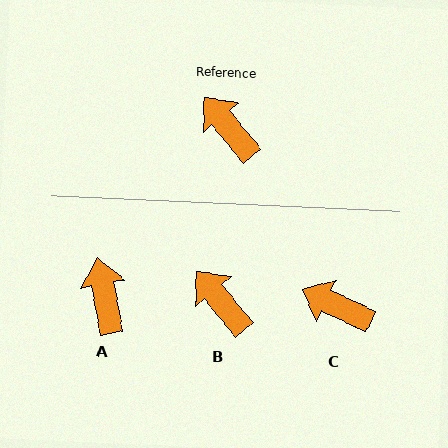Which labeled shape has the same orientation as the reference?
B.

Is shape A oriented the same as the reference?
No, it is off by about 29 degrees.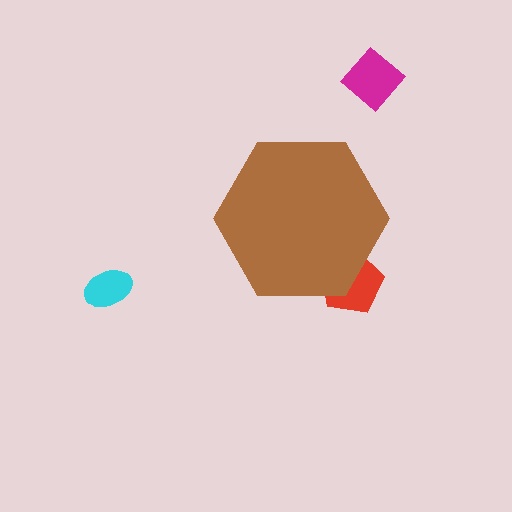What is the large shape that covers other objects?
A brown hexagon.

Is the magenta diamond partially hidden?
No, the magenta diamond is fully visible.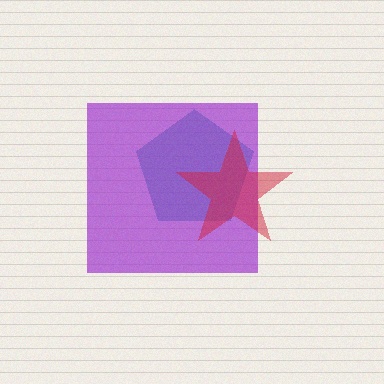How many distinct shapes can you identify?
There are 3 distinct shapes: a teal pentagon, a purple square, a red star.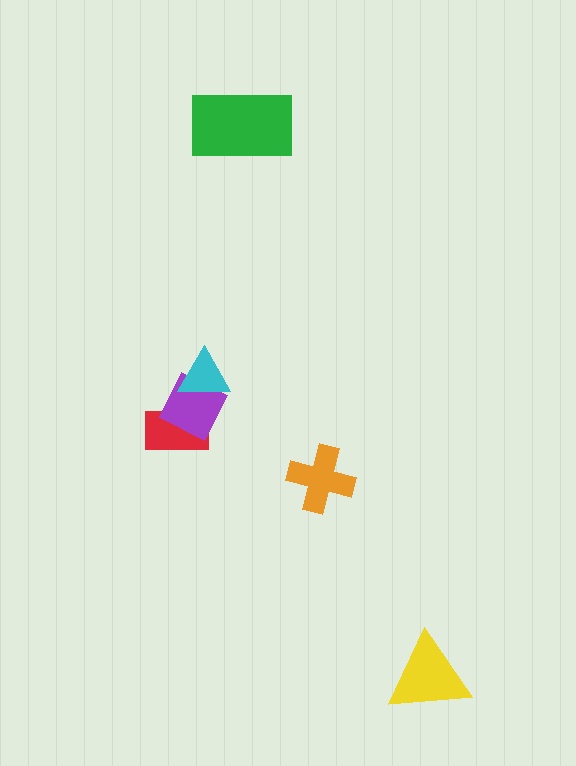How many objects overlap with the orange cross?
0 objects overlap with the orange cross.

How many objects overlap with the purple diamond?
2 objects overlap with the purple diamond.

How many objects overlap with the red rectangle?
1 object overlaps with the red rectangle.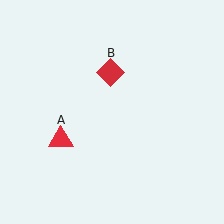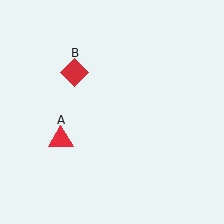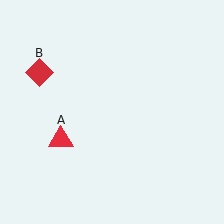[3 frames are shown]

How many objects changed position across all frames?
1 object changed position: red diamond (object B).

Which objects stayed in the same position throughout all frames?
Red triangle (object A) remained stationary.